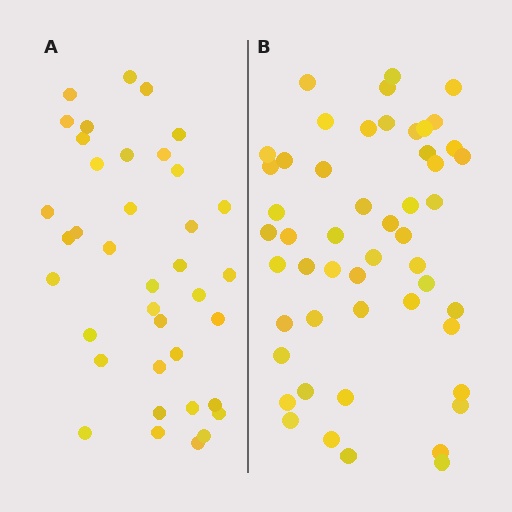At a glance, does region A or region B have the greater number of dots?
Region B (the right region) has more dots.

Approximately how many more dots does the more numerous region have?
Region B has approximately 15 more dots than region A.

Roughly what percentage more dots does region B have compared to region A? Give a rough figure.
About 35% more.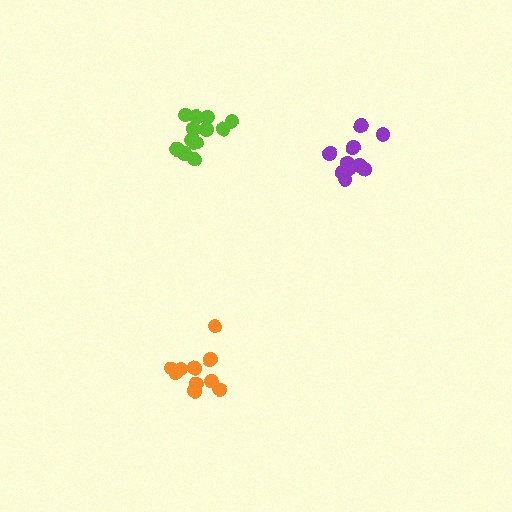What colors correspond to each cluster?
The clusters are colored: orange, purple, lime.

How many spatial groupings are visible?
There are 3 spatial groupings.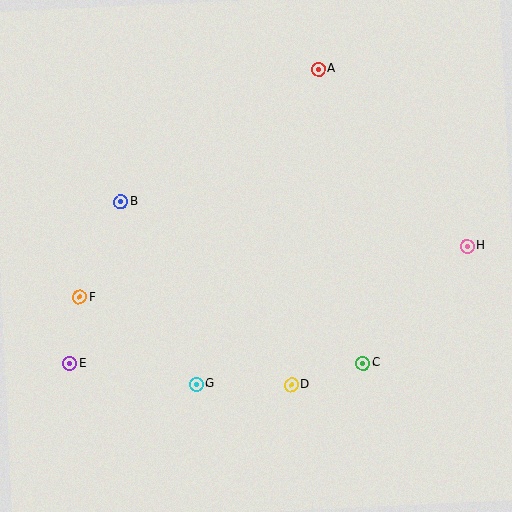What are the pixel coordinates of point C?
Point C is at (363, 363).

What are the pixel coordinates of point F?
Point F is at (80, 297).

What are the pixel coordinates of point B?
Point B is at (121, 202).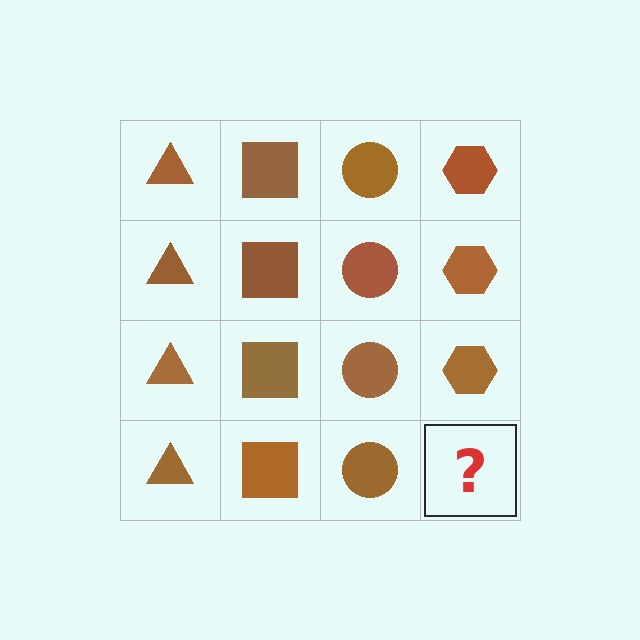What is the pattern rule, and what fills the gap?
The rule is that each column has a consistent shape. The gap should be filled with a brown hexagon.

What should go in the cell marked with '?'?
The missing cell should contain a brown hexagon.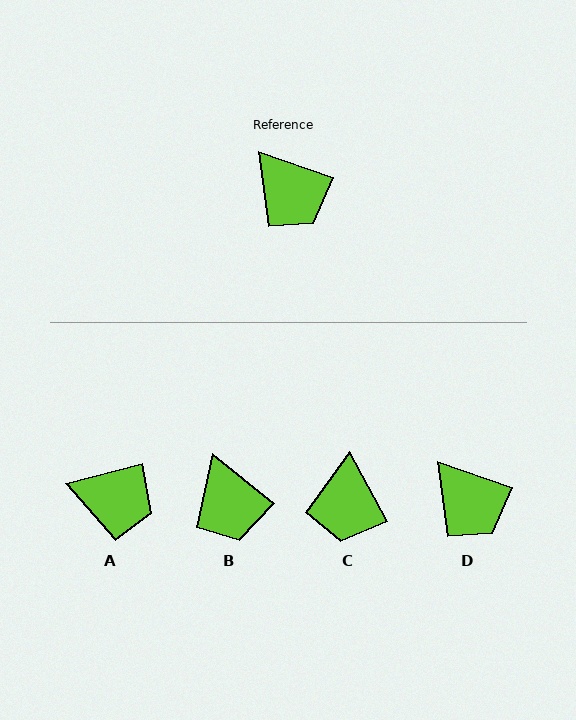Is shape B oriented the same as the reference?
No, it is off by about 20 degrees.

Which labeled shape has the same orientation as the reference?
D.